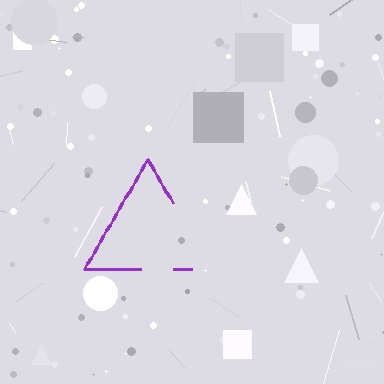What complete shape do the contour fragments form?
The contour fragments form a triangle.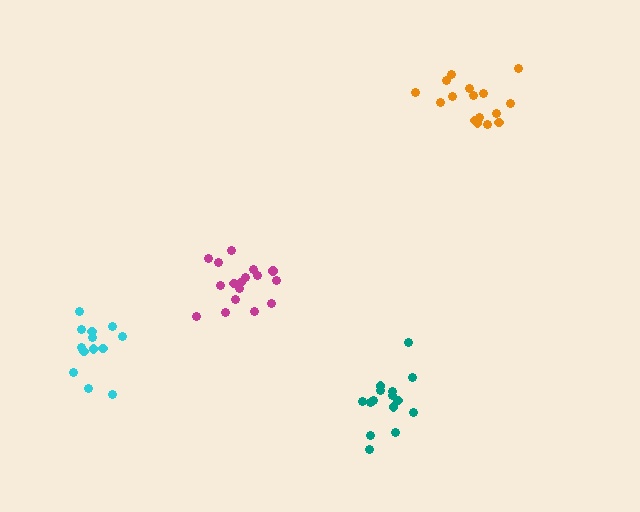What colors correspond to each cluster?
The clusters are colored: cyan, orange, teal, magenta.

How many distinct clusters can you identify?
There are 4 distinct clusters.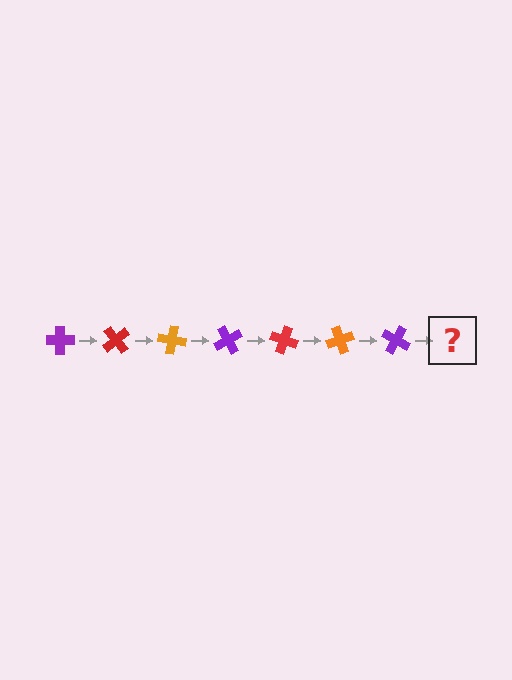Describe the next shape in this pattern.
It should be a red cross, rotated 350 degrees from the start.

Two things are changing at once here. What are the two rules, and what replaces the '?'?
The two rules are that it rotates 50 degrees each step and the color cycles through purple, red, and orange. The '?' should be a red cross, rotated 350 degrees from the start.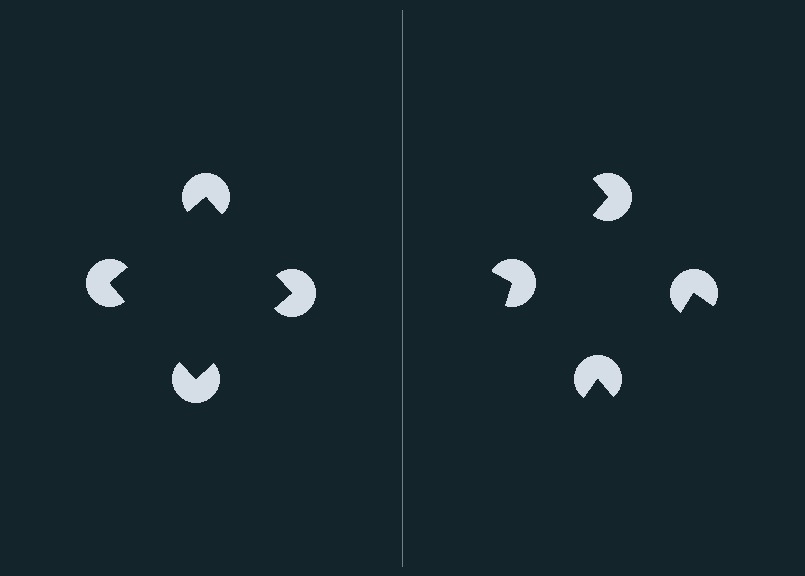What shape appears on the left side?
An illusory square.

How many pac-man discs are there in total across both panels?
8 — 4 on each side.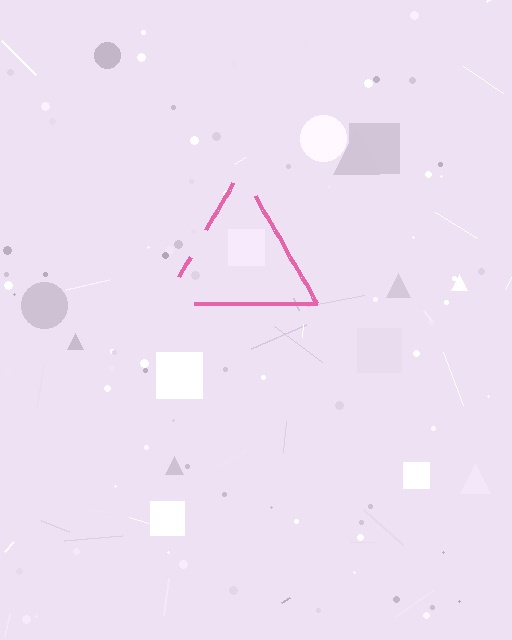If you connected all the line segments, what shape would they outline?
They would outline a triangle.